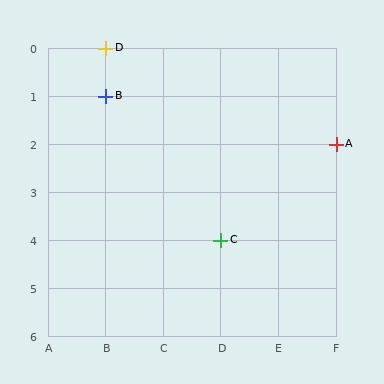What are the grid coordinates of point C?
Point C is at grid coordinates (D, 4).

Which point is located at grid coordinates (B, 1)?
Point B is at (B, 1).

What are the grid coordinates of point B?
Point B is at grid coordinates (B, 1).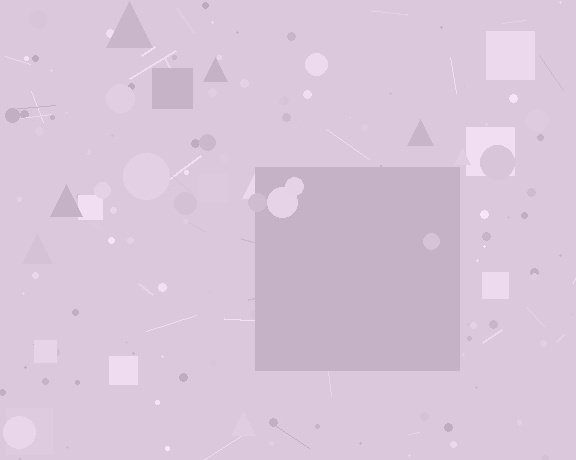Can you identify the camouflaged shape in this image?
The camouflaged shape is a square.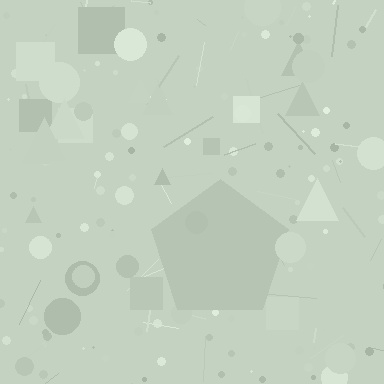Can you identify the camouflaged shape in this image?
The camouflaged shape is a pentagon.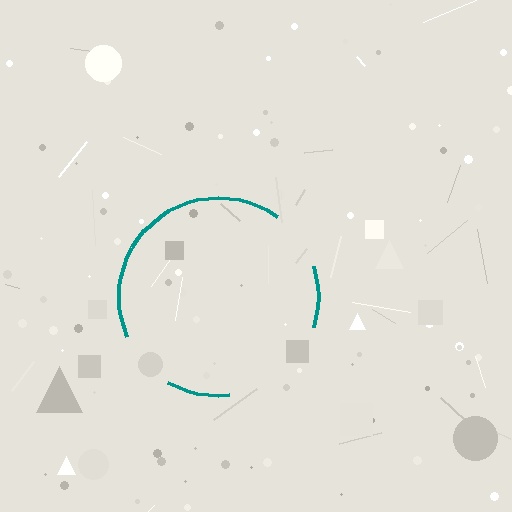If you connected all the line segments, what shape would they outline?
They would outline a circle.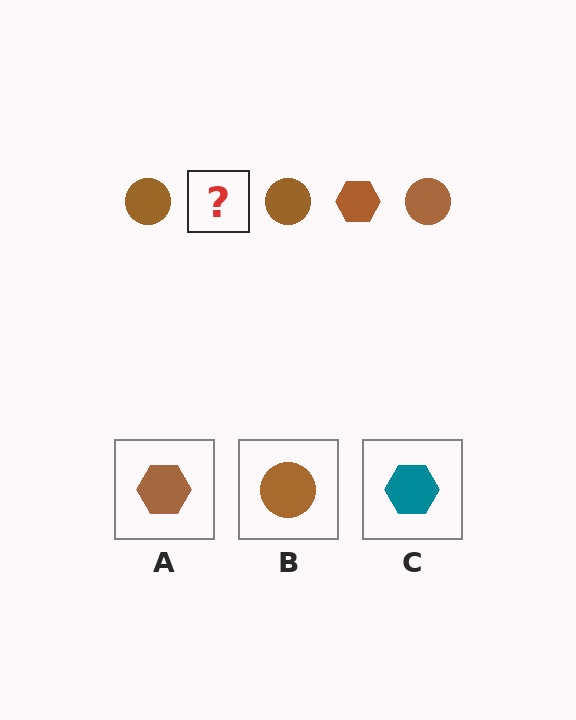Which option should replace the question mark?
Option A.